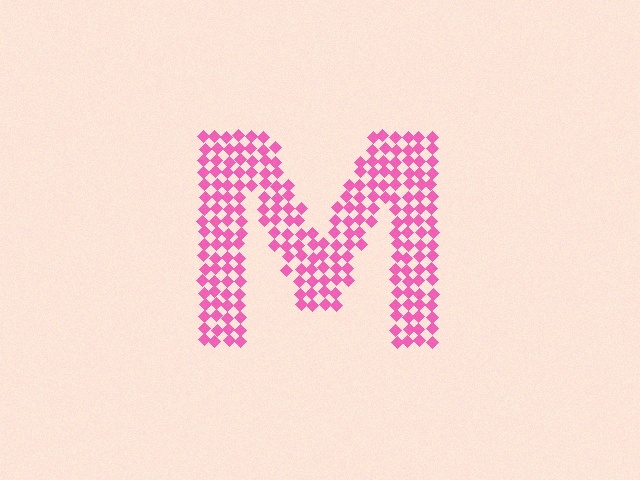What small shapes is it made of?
It is made of small diamonds.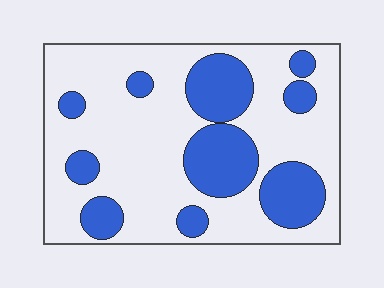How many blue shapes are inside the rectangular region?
10.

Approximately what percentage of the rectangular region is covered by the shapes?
Approximately 30%.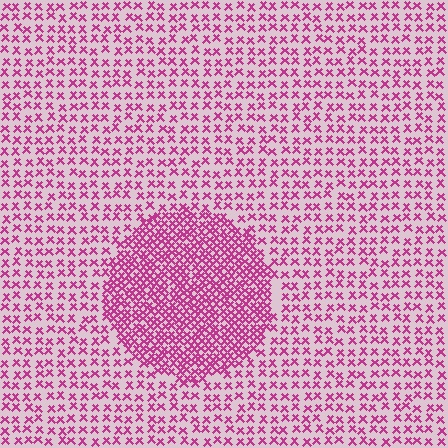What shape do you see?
I see a circle.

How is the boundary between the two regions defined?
The boundary is defined by a change in element density (approximately 2.3x ratio). All elements are the same color, size, and shape.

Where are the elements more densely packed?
The elements are more densely packed inside the circle boundary.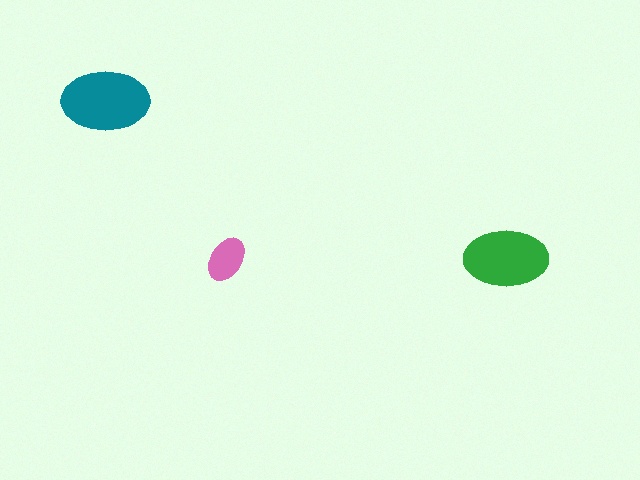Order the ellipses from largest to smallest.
the teal one, the green one, the pink one.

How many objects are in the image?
There are 3 objects in the image.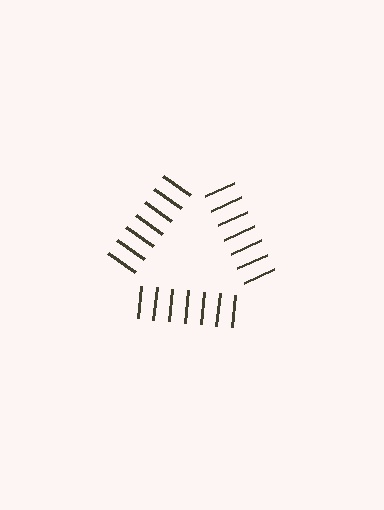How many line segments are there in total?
21 — 7 along each of the 3 edges.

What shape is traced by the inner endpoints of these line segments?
An illusory triangle — the line segments terminate on its edges but no continuous stroke is drawn.